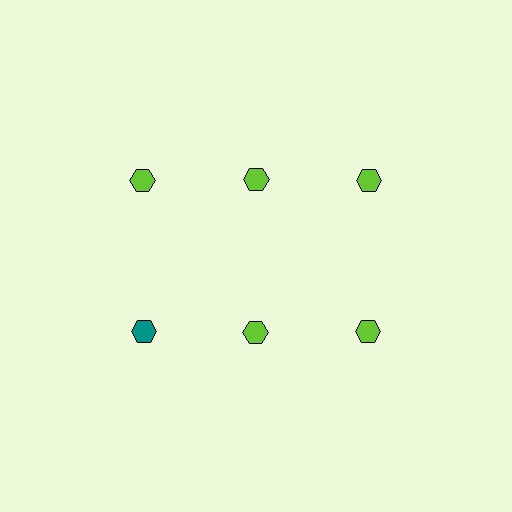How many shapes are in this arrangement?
There are 6 shapes arranged in a grid pattern.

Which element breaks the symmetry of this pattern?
The teal hexagon in the second row, leftmost column breaks the symmetry. All other shapes are lime hexagons.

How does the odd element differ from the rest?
It has a different color: teal instead of lime.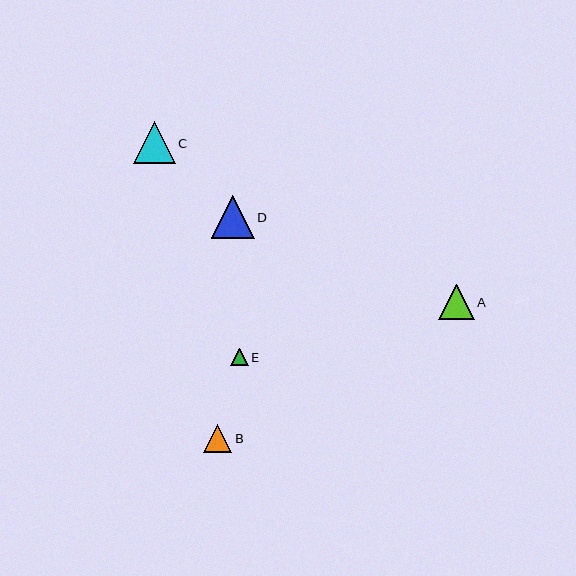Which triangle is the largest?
Triangle D is the largest with a size of approximately 43 pixels.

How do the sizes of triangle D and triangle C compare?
Triangle D and triangle C are approximately the same size.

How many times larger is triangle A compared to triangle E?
Triangle A is approximately 2.1 times the size of triangle E.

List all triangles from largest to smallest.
From largest to smallest: D, C, A, B, E.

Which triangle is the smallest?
Triangle E is the smallest with a size of approximately 17 pixels.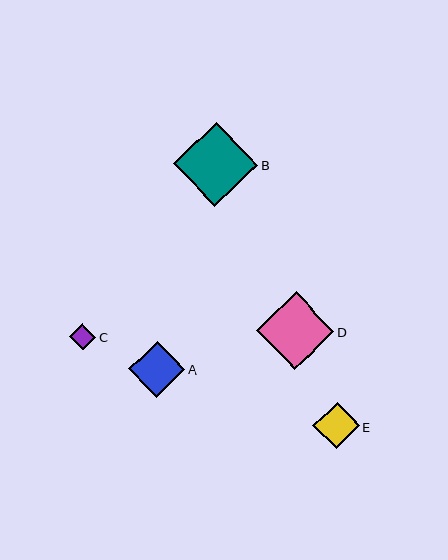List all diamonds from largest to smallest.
From largest to smallest: B, D, A, E, C.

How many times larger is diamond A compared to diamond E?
Diamond A is approximately 1.2 times the size of diamond E.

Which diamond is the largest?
Diamond B is the largest with a size of approximately 84 pixels.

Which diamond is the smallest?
Diamond C is the smallest with a size of approximately 26 pixels.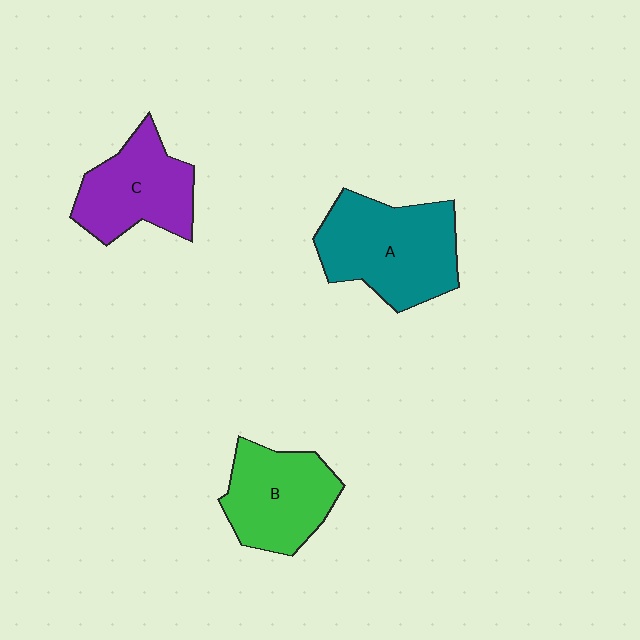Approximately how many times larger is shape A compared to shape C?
Approximately 1.3 times.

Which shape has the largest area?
Shape A (teal).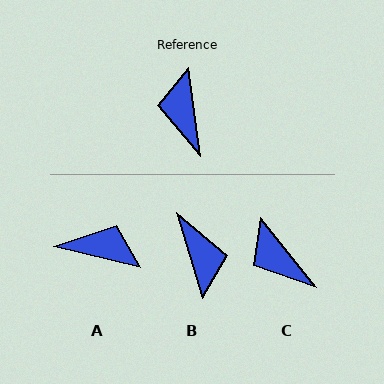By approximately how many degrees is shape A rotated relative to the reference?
Approximately 111 degrees clockwise.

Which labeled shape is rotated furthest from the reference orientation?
B, about 171 degrees away.